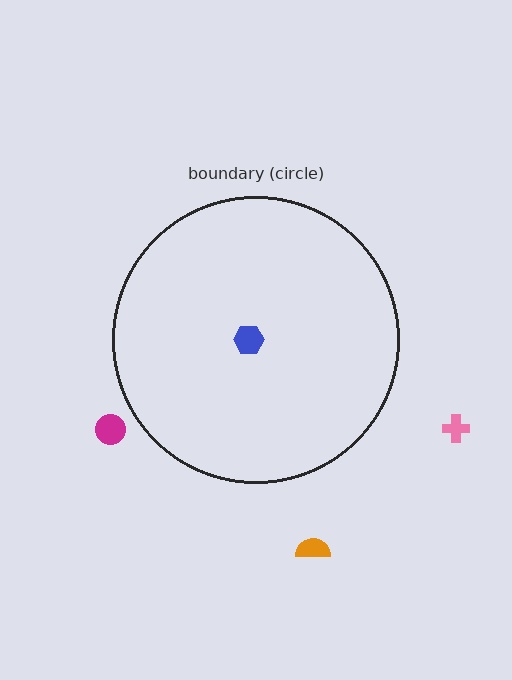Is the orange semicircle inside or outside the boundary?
Outside.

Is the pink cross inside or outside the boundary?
Outside.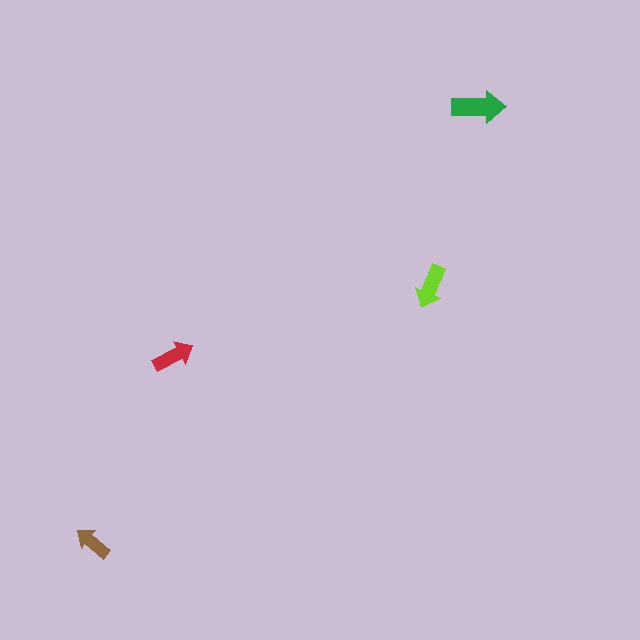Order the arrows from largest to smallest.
the green one, the lime one, the red one, the brown one.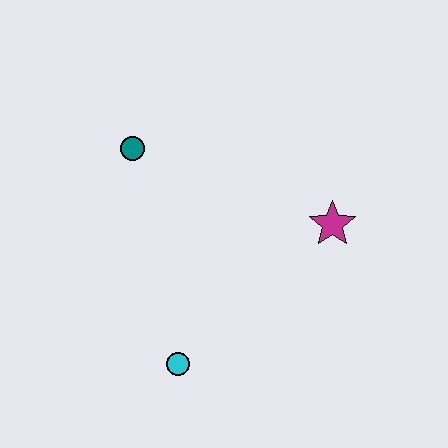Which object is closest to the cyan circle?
The magenta star is closest to the cyan circle.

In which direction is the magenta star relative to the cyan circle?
The magenta star is to the right of the cyan circle.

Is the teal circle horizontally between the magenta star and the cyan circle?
No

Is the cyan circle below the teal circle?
Yes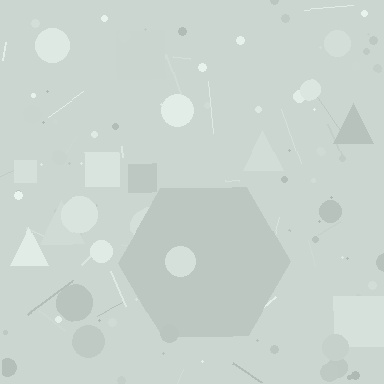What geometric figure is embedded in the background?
A hexagon is embedded in the background.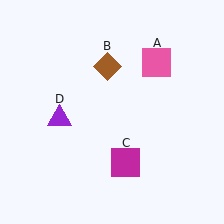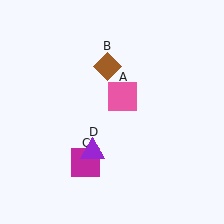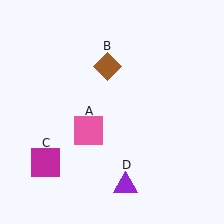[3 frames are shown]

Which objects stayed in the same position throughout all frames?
Brown diamond (object B) remained stationary.